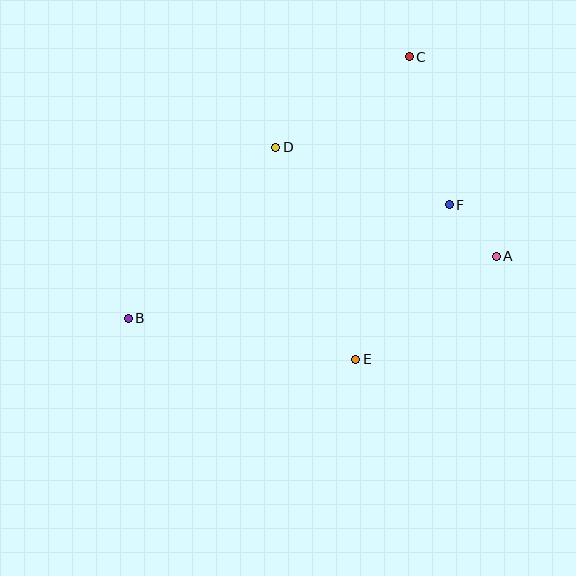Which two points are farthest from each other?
Points B and C are farthest from each other.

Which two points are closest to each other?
Points A and F are closest to each other.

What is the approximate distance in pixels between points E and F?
The distance between E and F is approximately 181 pixels.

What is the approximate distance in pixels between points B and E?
The distance between B and E is approximately 231 pixels.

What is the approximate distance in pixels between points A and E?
The distance between A and E is approximately 174 pixels.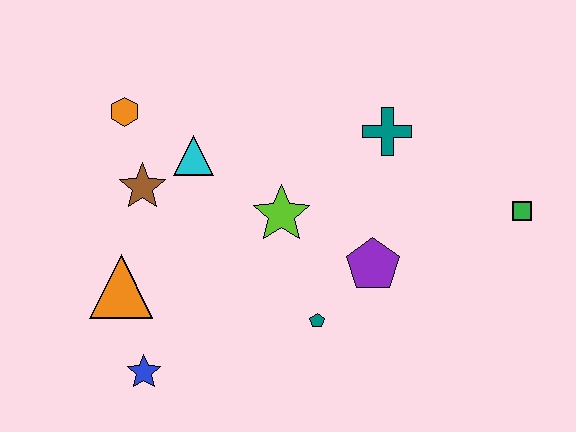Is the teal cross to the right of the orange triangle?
Yes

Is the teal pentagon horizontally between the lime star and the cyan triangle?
No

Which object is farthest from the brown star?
The green square is farthest from the brown star.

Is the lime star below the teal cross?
Yes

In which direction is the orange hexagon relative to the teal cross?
The orange hexagon is to the left of the teal cross.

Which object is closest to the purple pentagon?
The teal pentagon is closest to the purple pentagon.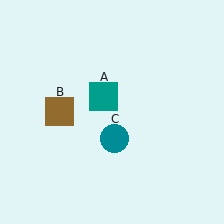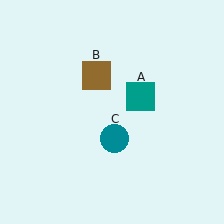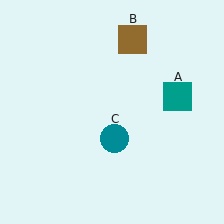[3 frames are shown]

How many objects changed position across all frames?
2 objects changed position: teal square (object A), brown square (object B).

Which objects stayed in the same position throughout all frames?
Teal circle (object C) remained stationary.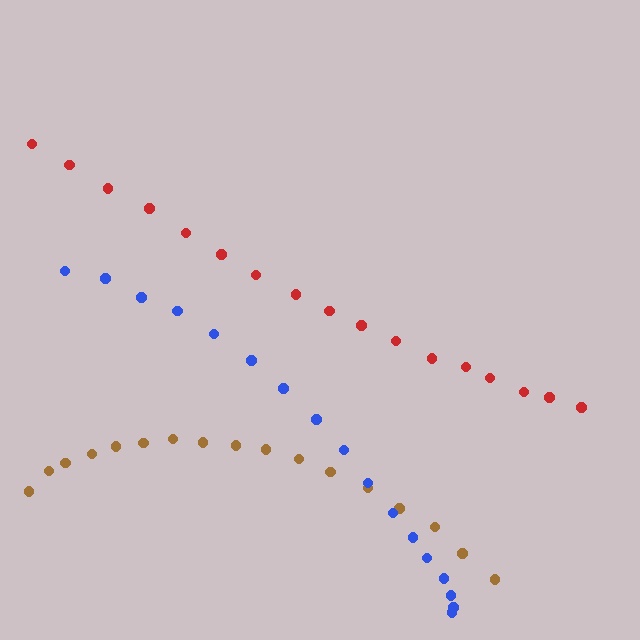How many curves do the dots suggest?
There are 3 distinct paths.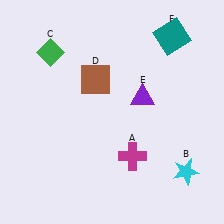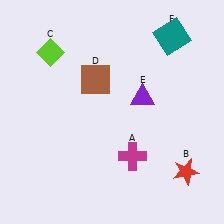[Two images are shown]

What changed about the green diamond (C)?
In Image 1, C is green. In Image 2, it changed to lime.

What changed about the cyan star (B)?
In Image 1, B is cyan. In Image 2, it changed to red.